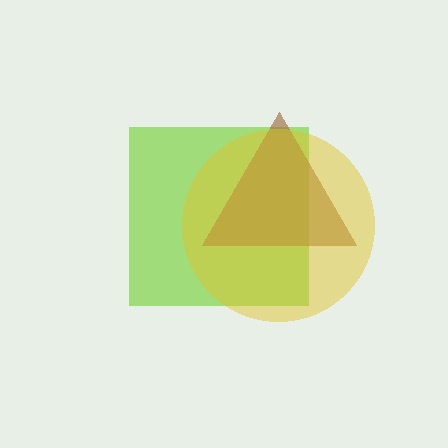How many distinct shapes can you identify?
There are 3 distinct shapes: a lime square, a brown triangle, a yellow circle.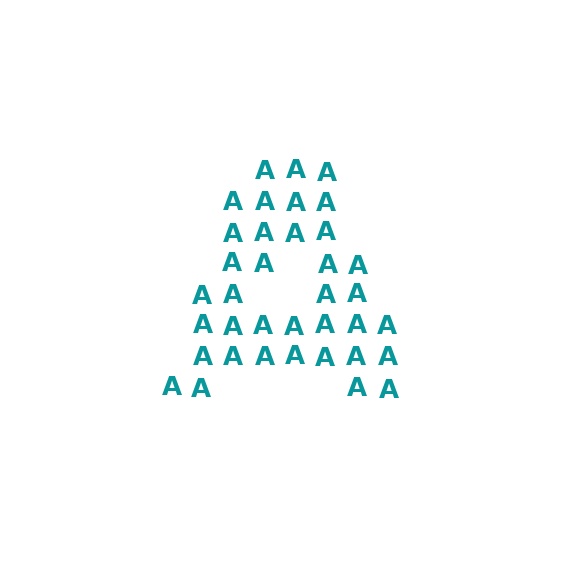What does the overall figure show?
The overall figure shows the letter A.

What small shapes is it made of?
It is made of small letter A's.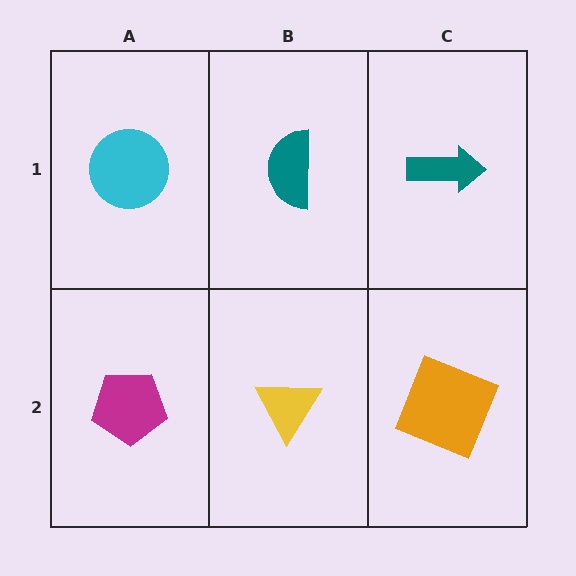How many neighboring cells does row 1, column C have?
2.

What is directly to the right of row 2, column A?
A yellow triangle.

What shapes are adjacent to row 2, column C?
A teal arrow (row 1, column C), a yellow triangle (row 2, column B).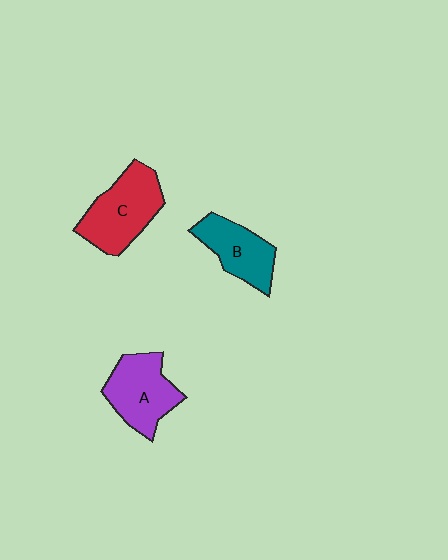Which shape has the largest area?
Shape C (red).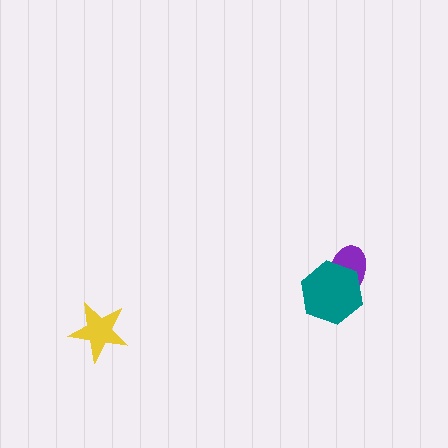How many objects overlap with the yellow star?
0 objects overlap with the yellow star.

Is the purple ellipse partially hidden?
Yes, it is partially covered by another shape.